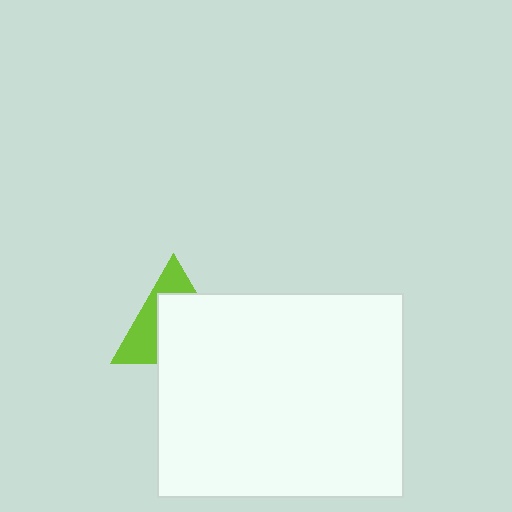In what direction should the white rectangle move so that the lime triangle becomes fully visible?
The white rectangle should move toward the lower-right. That is the shortest direction to clear the overlap and leave the lime triangle fully visible.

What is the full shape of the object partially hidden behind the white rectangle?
The partially hidden object is a lime triangle.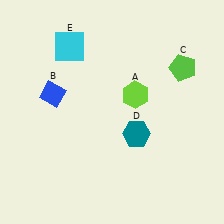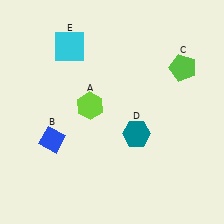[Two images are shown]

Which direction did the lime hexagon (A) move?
The lime hexagon (A) moved left.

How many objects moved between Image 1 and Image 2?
2 objects moved between the two images.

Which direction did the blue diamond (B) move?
The blue diamond (B) moved down.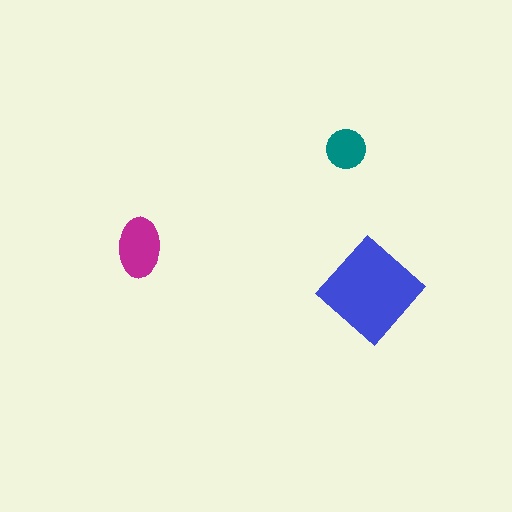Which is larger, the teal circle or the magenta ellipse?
The magenta ellipse.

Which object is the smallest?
The teal circle.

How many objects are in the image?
There are 3 objects in the image.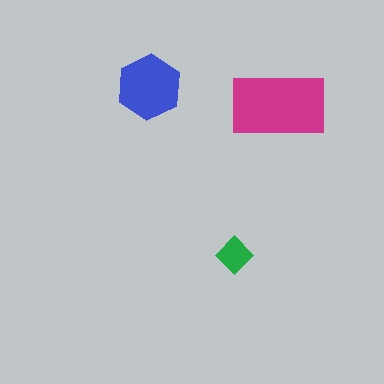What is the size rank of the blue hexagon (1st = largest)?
2nd.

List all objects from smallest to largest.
The green diamond, the blue hexagon, the magenta rectangle.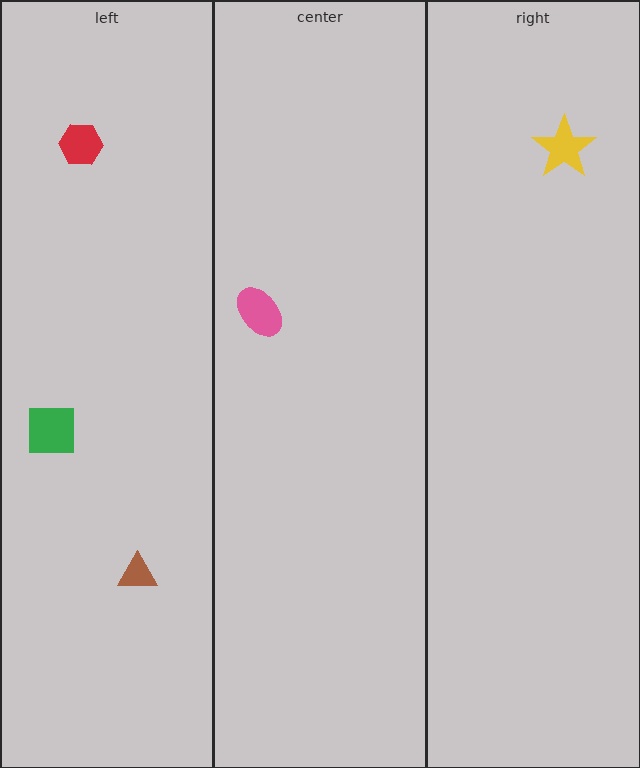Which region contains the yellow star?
The right region.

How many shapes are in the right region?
1.